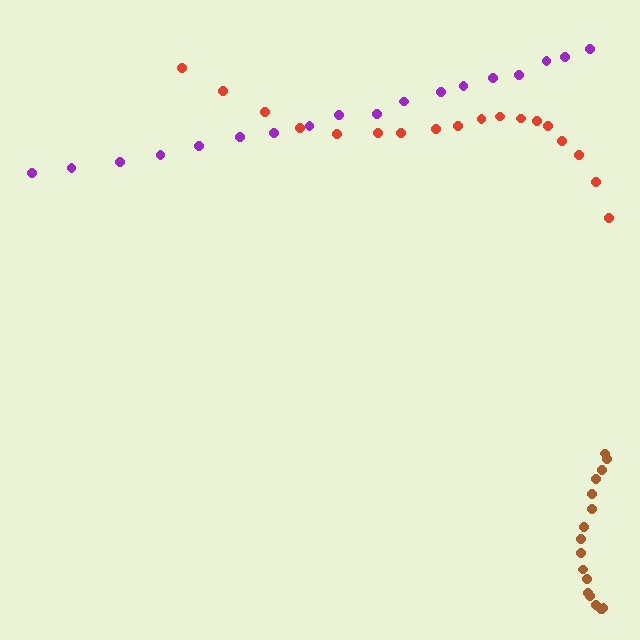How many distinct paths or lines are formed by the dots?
There are 3 distinct paths.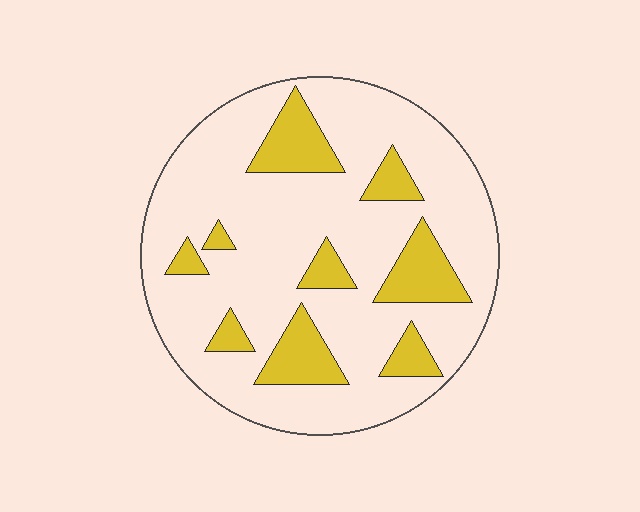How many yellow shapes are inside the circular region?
9.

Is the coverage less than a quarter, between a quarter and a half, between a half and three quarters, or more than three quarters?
Less than a quarter.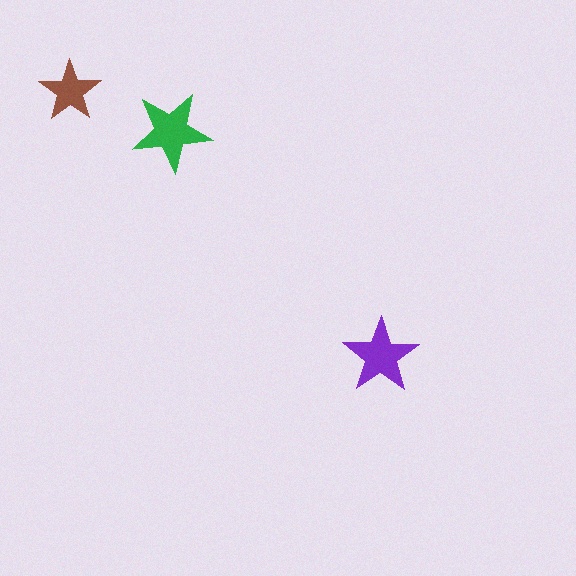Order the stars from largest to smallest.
the green one, the purple one, the brown one.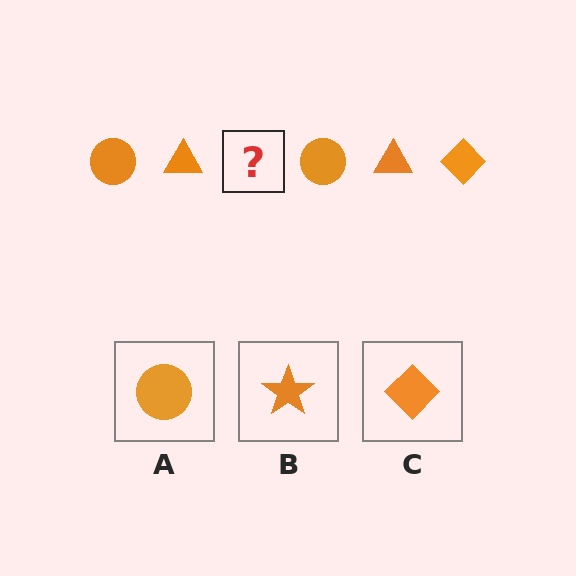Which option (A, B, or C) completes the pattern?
C.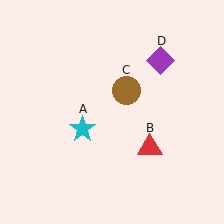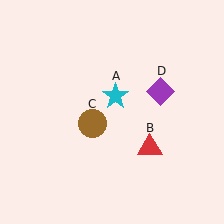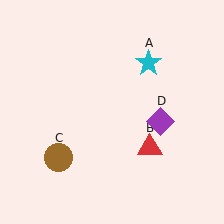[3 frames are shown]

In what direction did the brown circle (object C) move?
The brown circle (object C) moved down and to the left.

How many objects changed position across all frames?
3 objects changed position: cyan star (object A), brown circle (object C), purple diamond (object D).